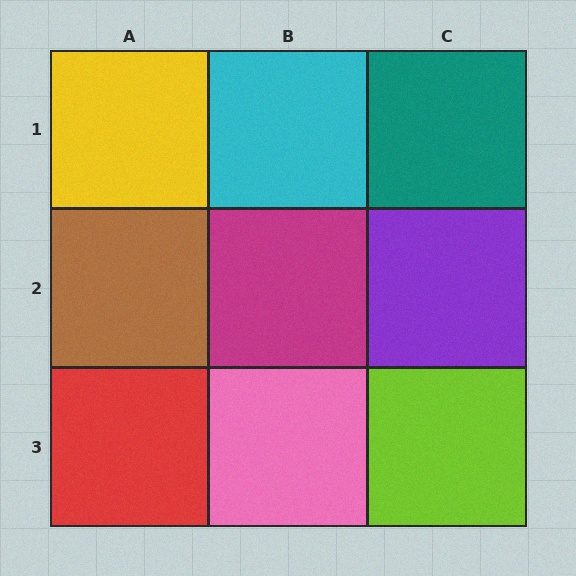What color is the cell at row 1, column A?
Yellow.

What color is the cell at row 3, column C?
Lime.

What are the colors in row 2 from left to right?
Brown, magenta, purple.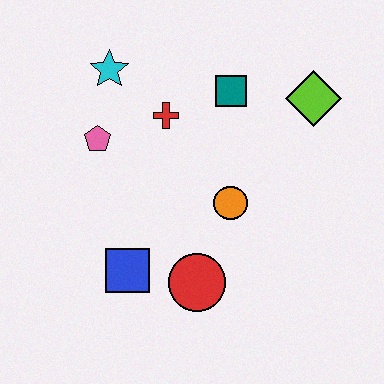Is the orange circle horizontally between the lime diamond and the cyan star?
Yes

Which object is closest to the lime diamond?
The teal square is closest to the lime diamond.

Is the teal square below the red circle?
No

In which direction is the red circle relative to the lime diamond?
The red circle is below the lime diamond.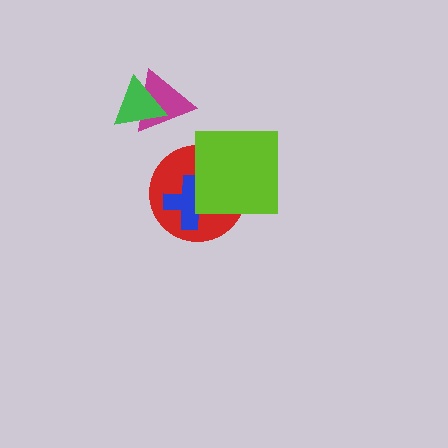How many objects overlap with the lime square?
2 objects overlap with the lime square.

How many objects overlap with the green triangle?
1 object overlaps with the green triangle.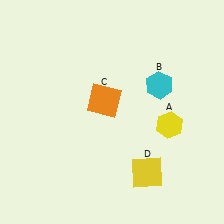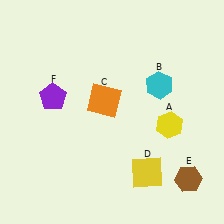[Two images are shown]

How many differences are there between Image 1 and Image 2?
There are 2 differences between the two images.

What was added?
A brown hexagon (E), a purple pentagon (F) were added in Image 2.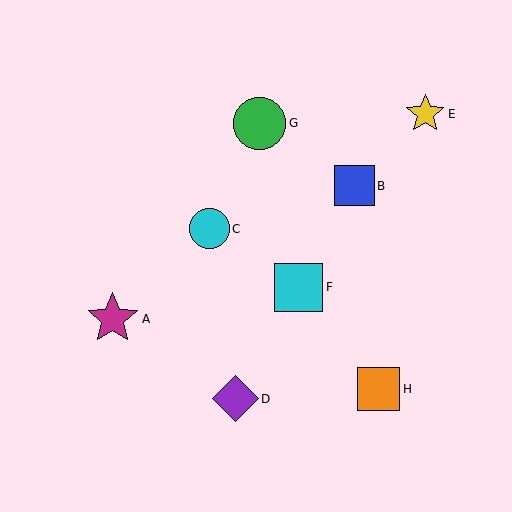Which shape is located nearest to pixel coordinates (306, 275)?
The cyan square (labeled F) at (299, 287) is nearest to that location.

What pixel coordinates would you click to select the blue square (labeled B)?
Click at (355, 186) to select the blue square B.